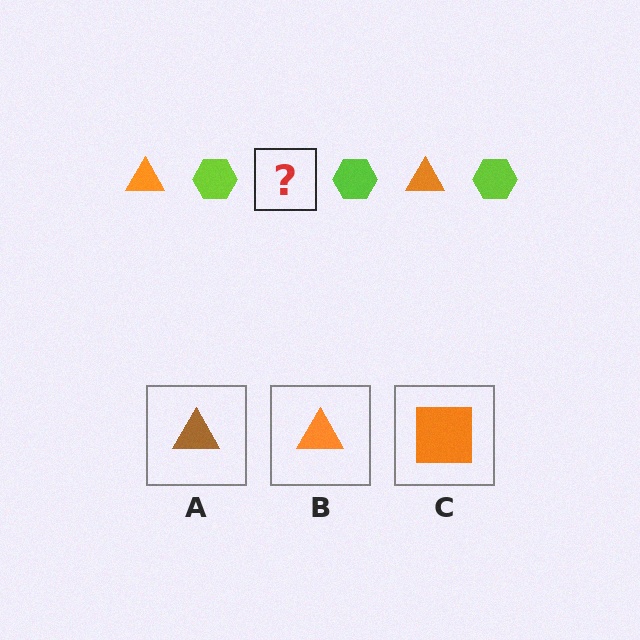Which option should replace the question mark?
Option B.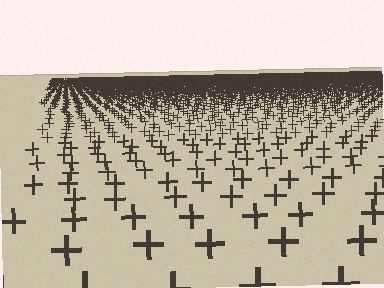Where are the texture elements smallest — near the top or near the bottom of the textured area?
Near the top.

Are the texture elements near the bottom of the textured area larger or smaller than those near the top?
Larger. Near the bottom, elements are closer to the viewer and appear at a bigger on-screen size.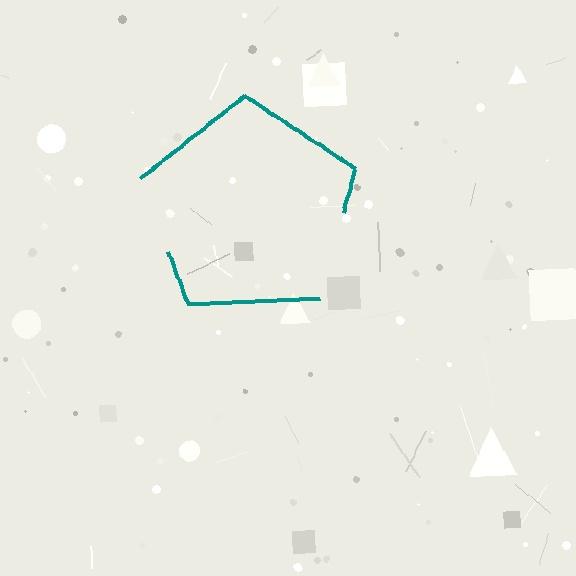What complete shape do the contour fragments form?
The contour fragments form a pentagon.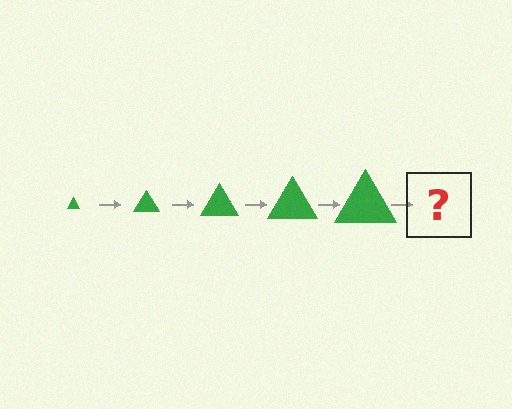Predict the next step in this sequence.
The next step is a green triangle, larger than the previous one.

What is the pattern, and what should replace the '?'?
The pattern is that the triangle gets progressively larger each step. The '?' should be a green triangle, larger than the previous one.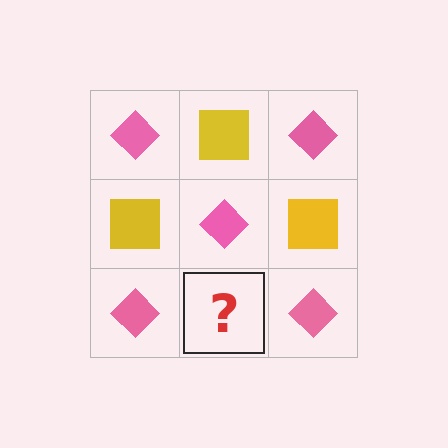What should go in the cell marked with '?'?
The missing cell should contain a yellow square.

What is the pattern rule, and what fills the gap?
The rule is that it alternates pink diamond and yellow square in a checkerboard pattern. The gap should be filled with a yellow square.